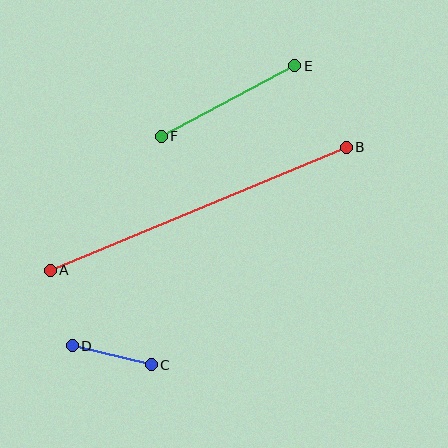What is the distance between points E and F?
The distance is approximately 151 pixels.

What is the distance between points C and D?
The distance is approximately 81 pixels.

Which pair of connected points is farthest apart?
Points A and B are farthest apart.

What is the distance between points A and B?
The distance is approximately 321 pixels.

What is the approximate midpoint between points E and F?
The midpoint is at approximately (228, 101) pixels.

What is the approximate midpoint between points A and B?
The midpoint is at approximately (198, 209) pixels.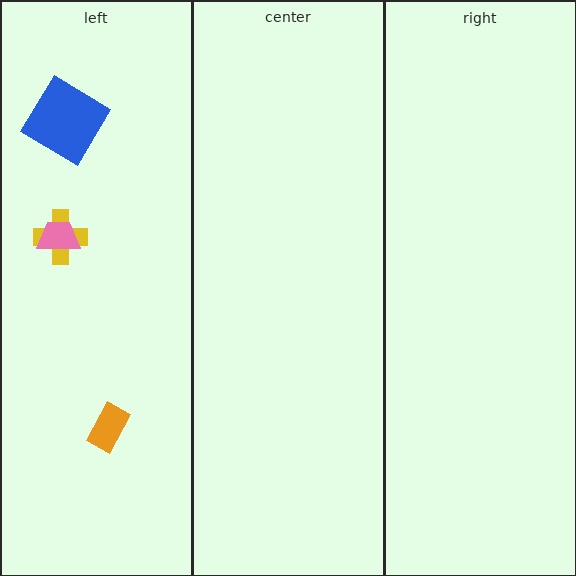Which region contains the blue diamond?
The left region.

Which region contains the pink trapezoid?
The left region.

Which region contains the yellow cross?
The left region.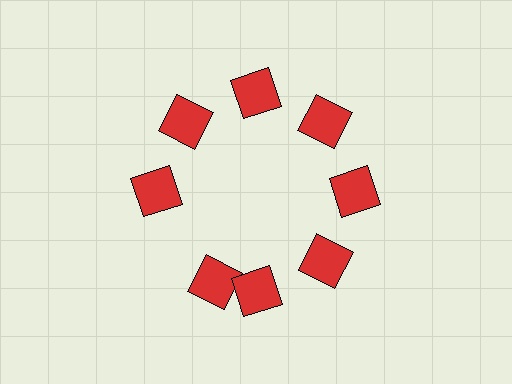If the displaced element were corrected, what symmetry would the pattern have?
It would have 8-fold rotational symmetry — the pattern would map onto itself every 45 degrees.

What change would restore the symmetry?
The symmetry would be restored by rotating it back into even spacing with its neighbors so that all 8 squares sit at equal angles and equal distance from the center.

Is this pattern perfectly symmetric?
No. The 8 red squares are arranged in a ring, but one element near the 8 o'clock position is rotated out of alignment along the ring, breaking the 8-fold rotational symmetry.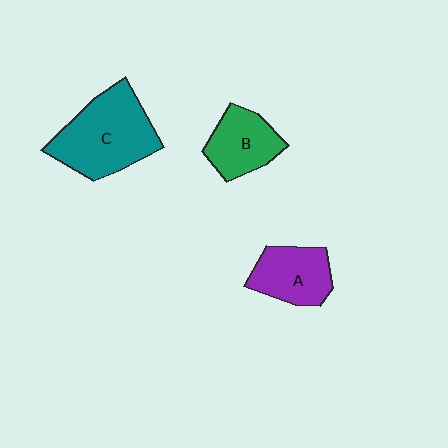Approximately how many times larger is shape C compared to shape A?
Approximately 1.6 times.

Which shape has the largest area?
Shape C (teal).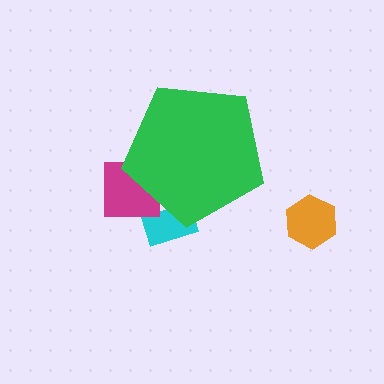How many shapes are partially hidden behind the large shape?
2 shapes are partially hidden.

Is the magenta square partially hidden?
Yes, the magenta square is partially hidden behind the green pentagon.